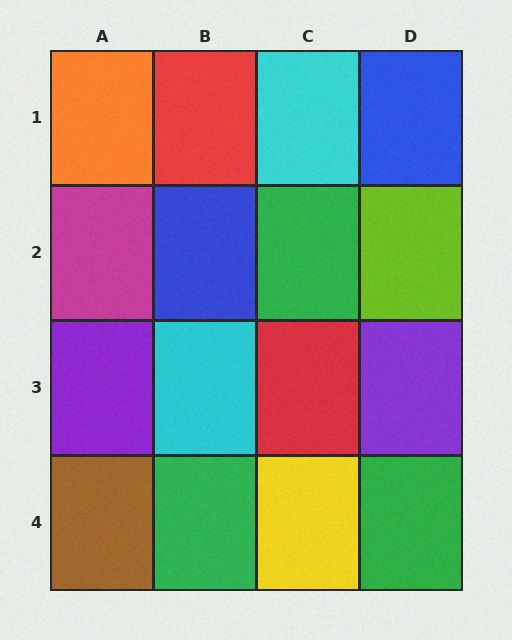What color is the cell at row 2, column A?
Magenta.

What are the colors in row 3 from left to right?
Purple, cyan, red, purple.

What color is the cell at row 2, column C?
Green.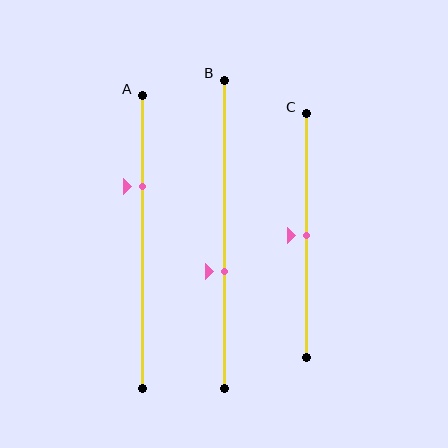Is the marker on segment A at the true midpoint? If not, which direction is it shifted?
No, the marker on segment A is shifted upward by about 19% of the segment length.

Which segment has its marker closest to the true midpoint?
Segment C has its marker closest to the true midpoint.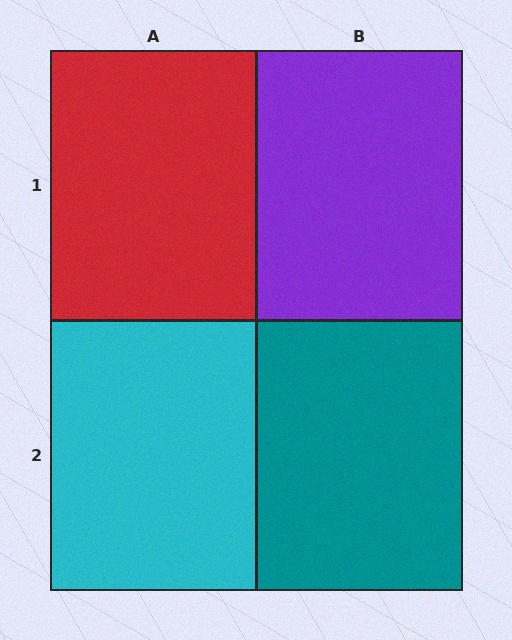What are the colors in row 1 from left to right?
Red, purple.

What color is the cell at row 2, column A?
Cyan.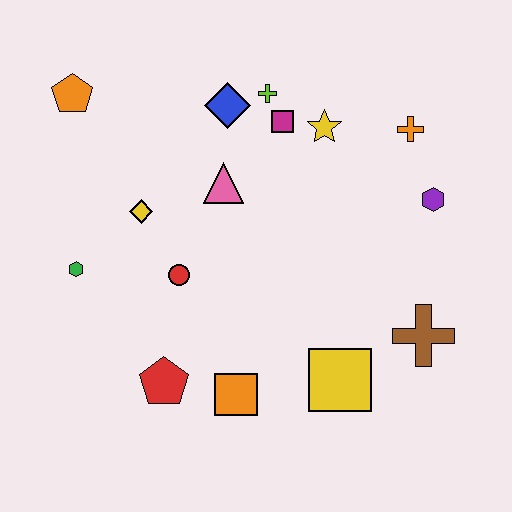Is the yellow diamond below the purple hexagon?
Yes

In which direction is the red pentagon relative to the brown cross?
The red pentagon is to the left of the brown cross.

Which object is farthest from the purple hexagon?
The orange pentagon is farthest from the purple hexagon.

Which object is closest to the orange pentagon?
The yellow diamond is closest to the orange pentagon.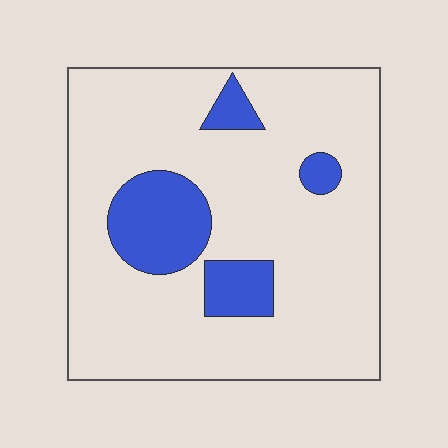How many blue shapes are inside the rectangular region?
4.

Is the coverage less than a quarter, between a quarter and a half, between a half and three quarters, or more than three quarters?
Less than a quarter.